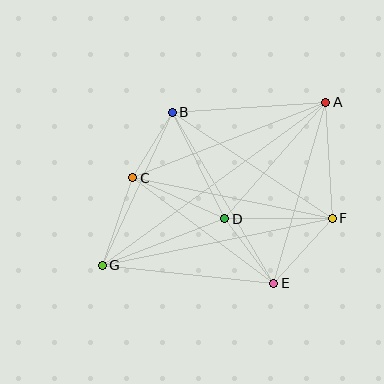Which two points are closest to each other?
Points B and C are closest to each other.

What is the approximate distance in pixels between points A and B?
The distance between A and B is approximately 154 pixels.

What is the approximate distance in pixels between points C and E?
The distance between C and E is approximately 176 pixels.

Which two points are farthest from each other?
Points A and G are farthest from each other.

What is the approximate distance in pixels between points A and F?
The distance between A and F is approximately 116 pixels.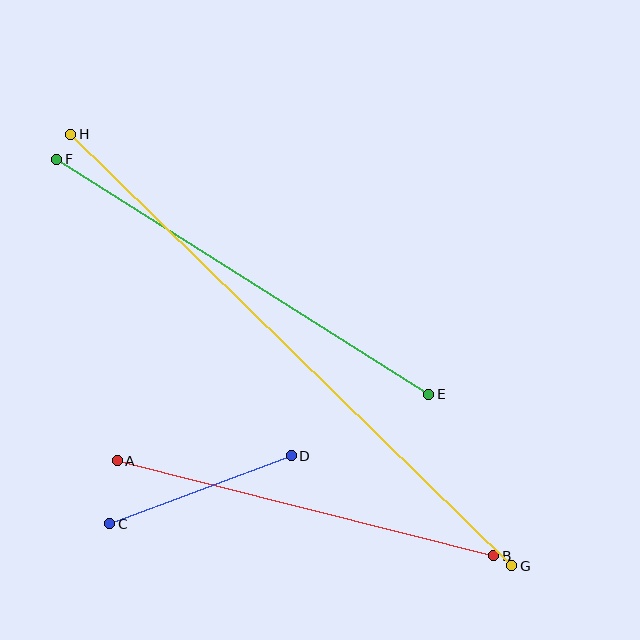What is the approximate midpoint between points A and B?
The midpoint is at approximately (306, 508) pixels.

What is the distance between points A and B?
The distance is approximately 388 pixels.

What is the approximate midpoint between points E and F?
The midpoint is at approximately (243, 277) pixels.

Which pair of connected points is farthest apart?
Points G and H are farthest apart.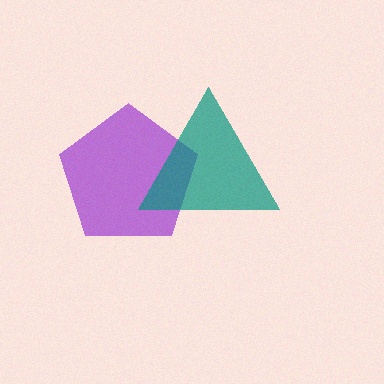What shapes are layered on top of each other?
The layered shapes are: a purple pentagon, a teal triangle.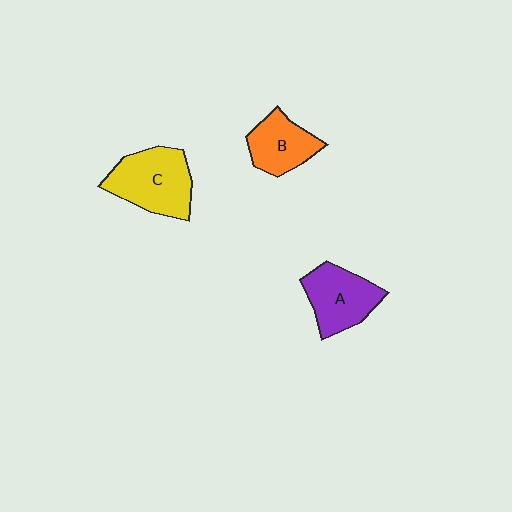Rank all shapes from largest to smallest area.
From largest to smallest: C (yellow), A (purple), B (orange).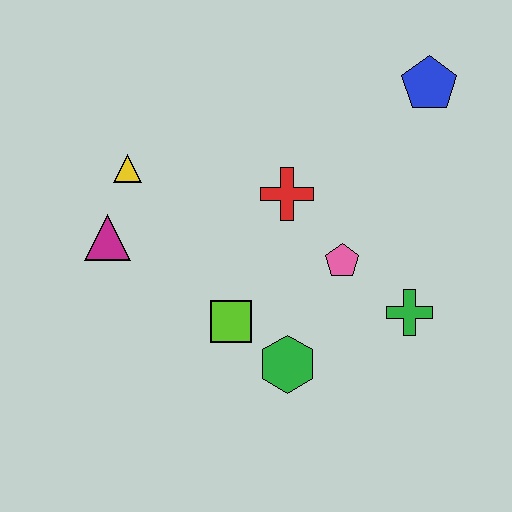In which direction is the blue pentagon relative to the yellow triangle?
The blue pentagon is to the right of the yellow triangle.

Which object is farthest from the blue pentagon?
The magenta triangle is farthest from the blue pentagon.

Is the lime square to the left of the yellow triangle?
No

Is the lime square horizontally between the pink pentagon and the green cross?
No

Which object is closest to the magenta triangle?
The yellow triangle is closest to the magenta triangle.